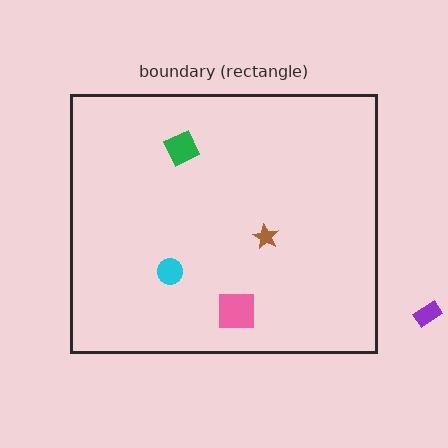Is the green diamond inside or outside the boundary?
Inside.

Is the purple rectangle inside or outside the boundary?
Outside.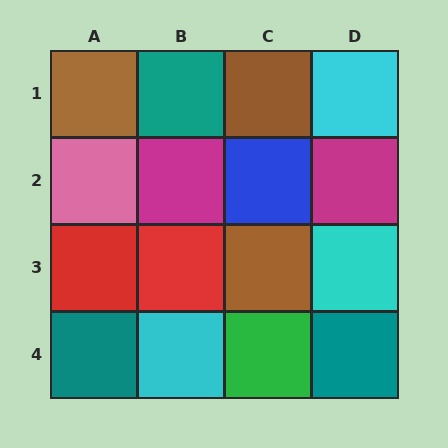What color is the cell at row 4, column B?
Cyan.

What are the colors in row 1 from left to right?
Brown, teal, brown, cyan.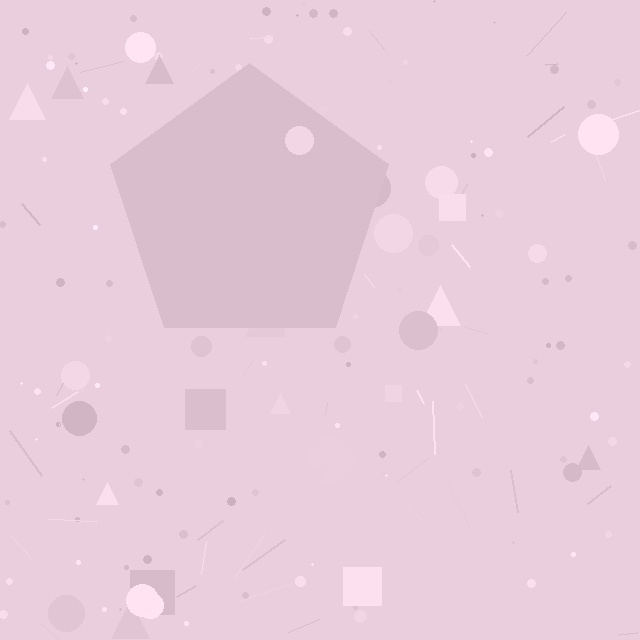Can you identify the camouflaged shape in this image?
The camouflaged shape is a pentagon.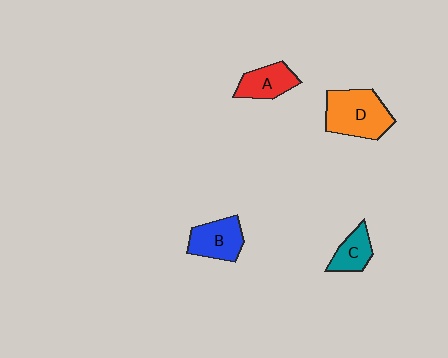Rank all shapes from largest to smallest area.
From largest to smallest: D (orange), B (blue), A (red), C (teal).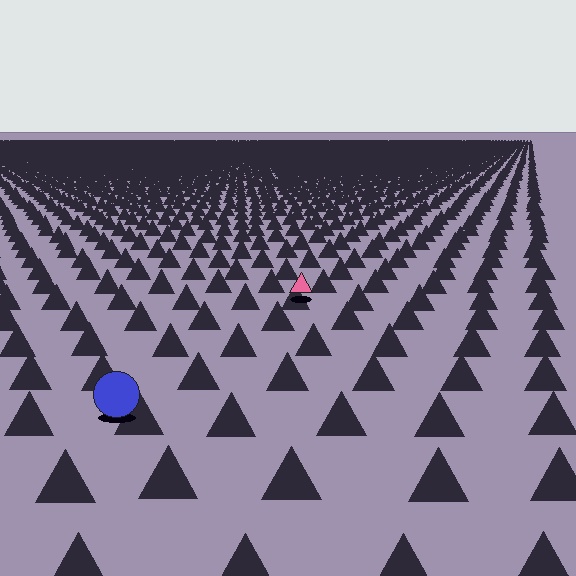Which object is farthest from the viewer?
The pink triangle is farthest from the viewer. It appears smaller and the ground texture around it is denser.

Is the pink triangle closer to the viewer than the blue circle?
No. The blue circle is closer — you can tell from the texture gradient: the ground texture is coarser near it.